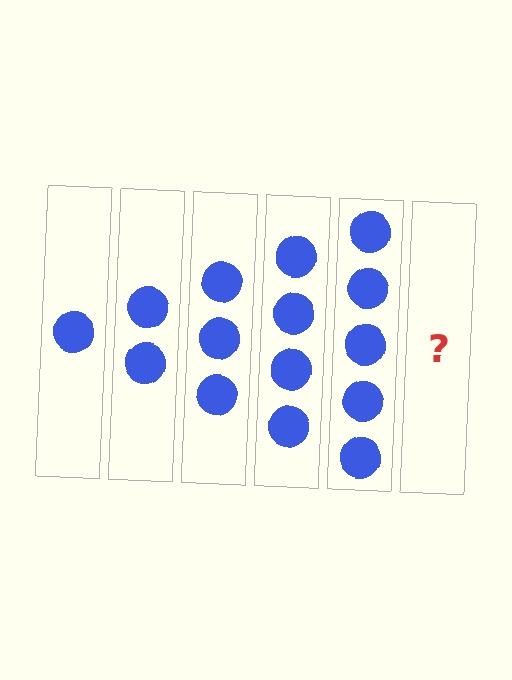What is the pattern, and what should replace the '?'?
The pattern is that each step adds one more circle. The '?' should be 6 circles.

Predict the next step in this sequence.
The next step is 6 circles.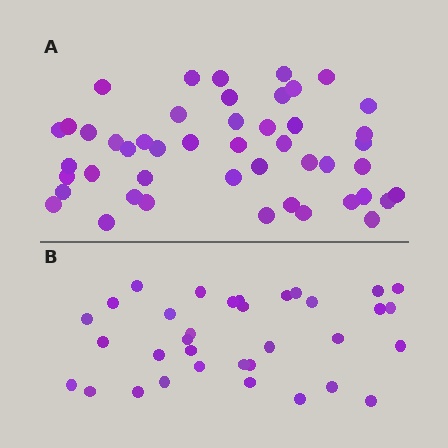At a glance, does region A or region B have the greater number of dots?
Region A (the top region) has more dots.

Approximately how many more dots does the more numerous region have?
Region A has approximately 15 more dots than region B.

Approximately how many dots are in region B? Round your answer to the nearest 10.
About 30 dots. (The exact count is 34, which rounds to 30.)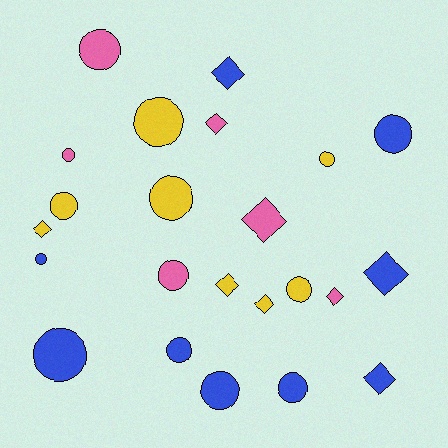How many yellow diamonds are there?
There are 3 yellow diamonds.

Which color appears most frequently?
Blue, with 9 objects.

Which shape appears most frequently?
Circle, with 14 objects.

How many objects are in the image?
There are 23 objects.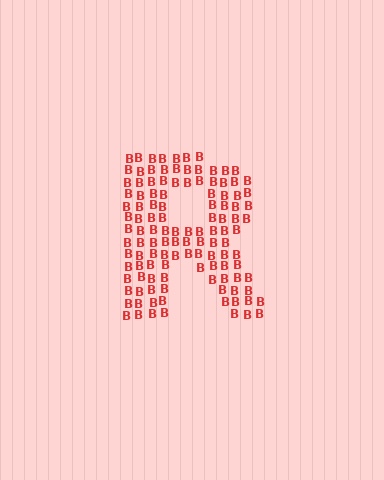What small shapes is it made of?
It is made of small letter B's.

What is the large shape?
The large shape is the letter R.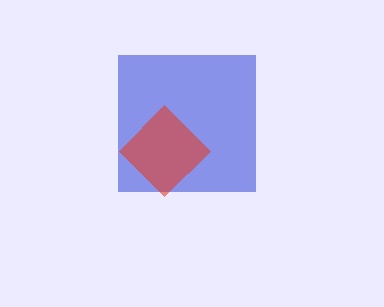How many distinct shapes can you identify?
There are 2 distinct shapes: a blue square, a red diamond.